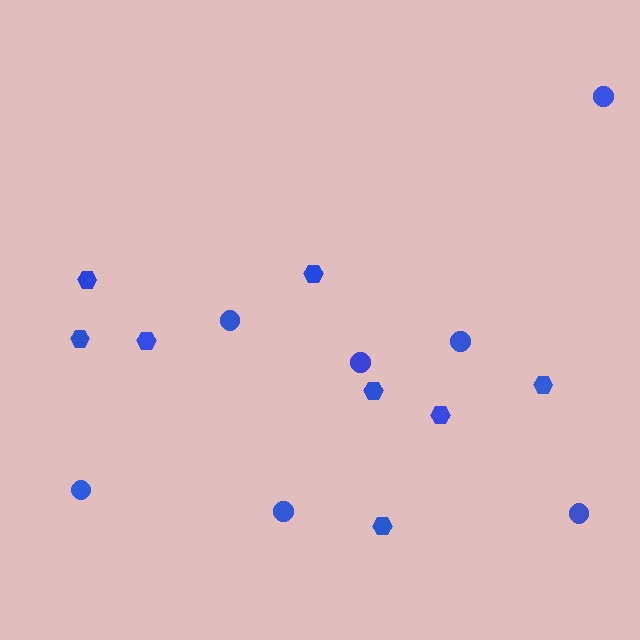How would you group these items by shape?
There are 2 groups: one group of circles (7) and one group of hexagons (8).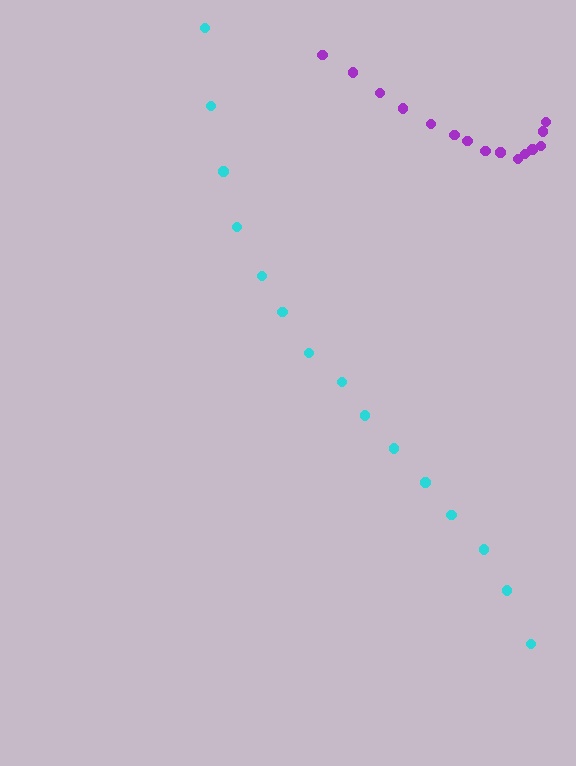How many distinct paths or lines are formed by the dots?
There are 2 distinct paths.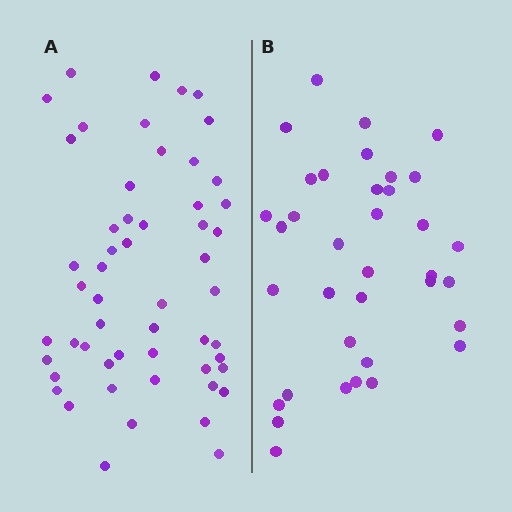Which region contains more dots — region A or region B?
Region A (the left region) has more dots.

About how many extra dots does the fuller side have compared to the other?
Region A has approximately 20 more dots than region B.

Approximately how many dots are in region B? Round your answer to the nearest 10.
About 40 dots. (The exact count is 36, which rounds to 40.)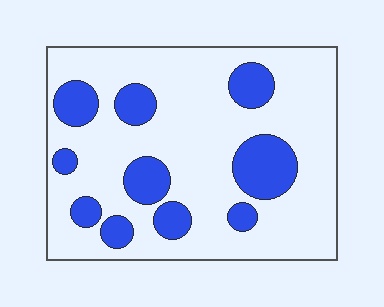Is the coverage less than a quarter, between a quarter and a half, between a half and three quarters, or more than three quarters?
Less than a quarter.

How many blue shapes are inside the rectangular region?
10.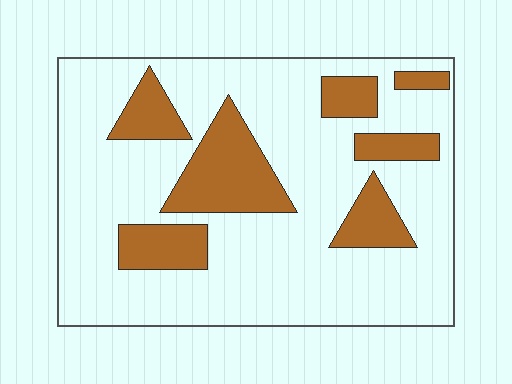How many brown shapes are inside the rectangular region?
7.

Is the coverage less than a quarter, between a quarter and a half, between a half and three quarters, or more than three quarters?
Less than a quarter.